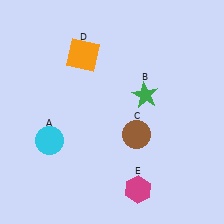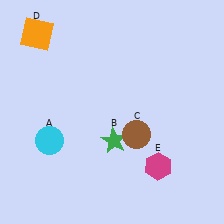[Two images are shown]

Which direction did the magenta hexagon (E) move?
The magenta hexagon (E) moved up.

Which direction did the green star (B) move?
The green star (B) moved down.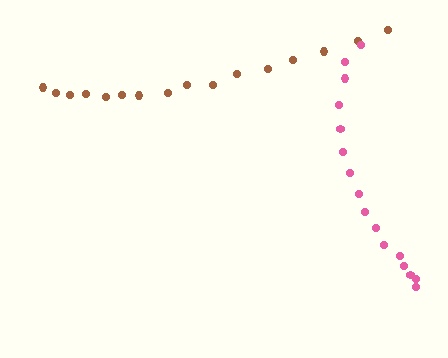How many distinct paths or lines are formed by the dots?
There are 2 distinct paths.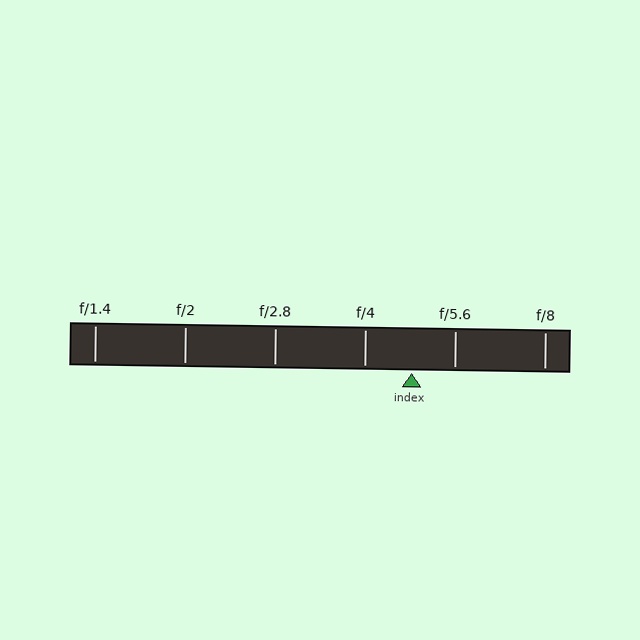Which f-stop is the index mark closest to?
The index mark is closest to f/5.6.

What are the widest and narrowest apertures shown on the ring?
The widest aperture shown is f/1.4 and the narrowest is f/8.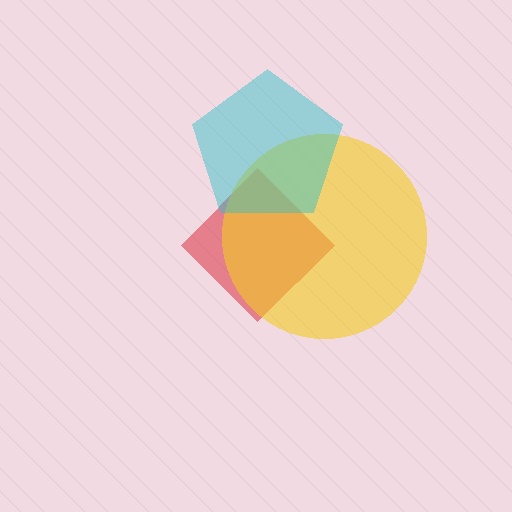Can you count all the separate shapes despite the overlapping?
Yes, there are 3 separate shapes.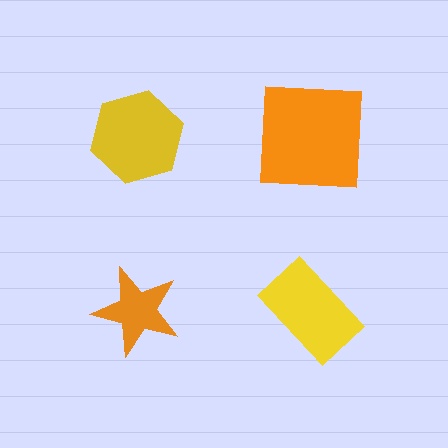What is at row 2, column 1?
An orange star.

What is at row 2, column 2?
A yellow rectangle.